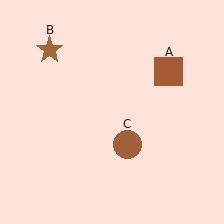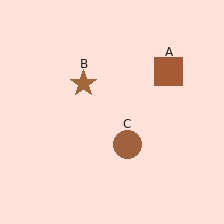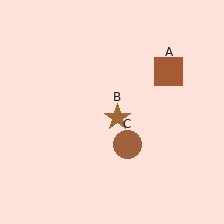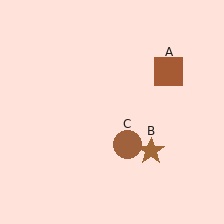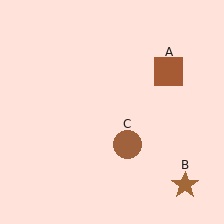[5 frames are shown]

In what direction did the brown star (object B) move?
The brown star (object B) moved down and to the right.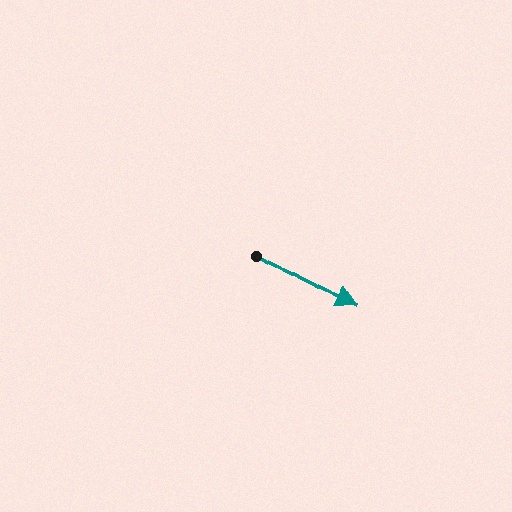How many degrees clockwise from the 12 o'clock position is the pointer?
Approximately 118 degrees.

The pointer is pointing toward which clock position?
Roughly 4 o'clock.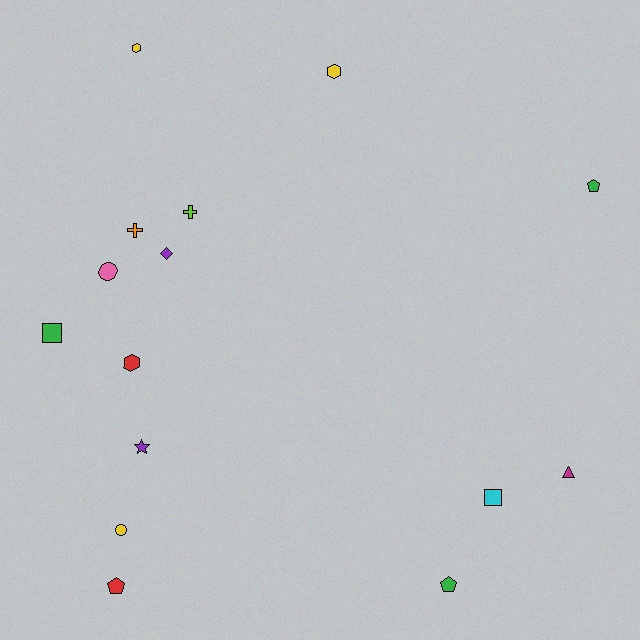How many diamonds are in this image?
There is 1 diamond.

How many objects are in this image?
There are 15 objects.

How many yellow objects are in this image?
There are 3 yellow objects.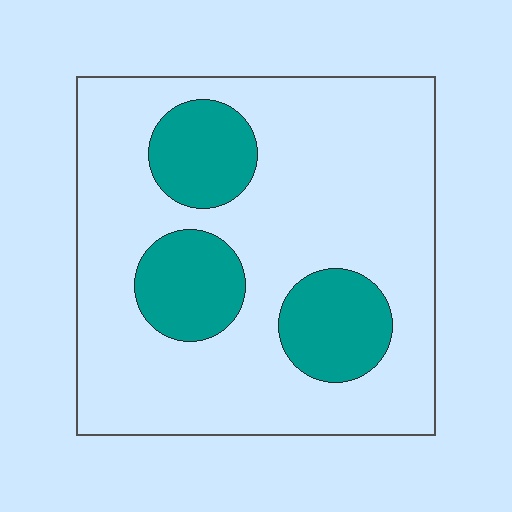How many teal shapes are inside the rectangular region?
3.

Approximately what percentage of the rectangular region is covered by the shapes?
Approximately 25%.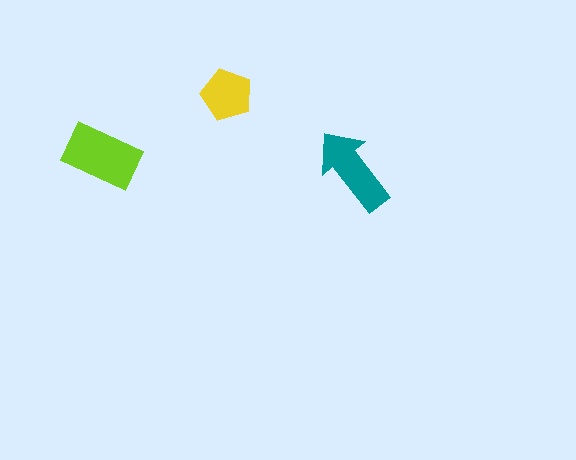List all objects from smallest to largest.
The yellow pentagon, the teal arrow, the lime rectangle.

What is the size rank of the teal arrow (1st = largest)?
2nd.